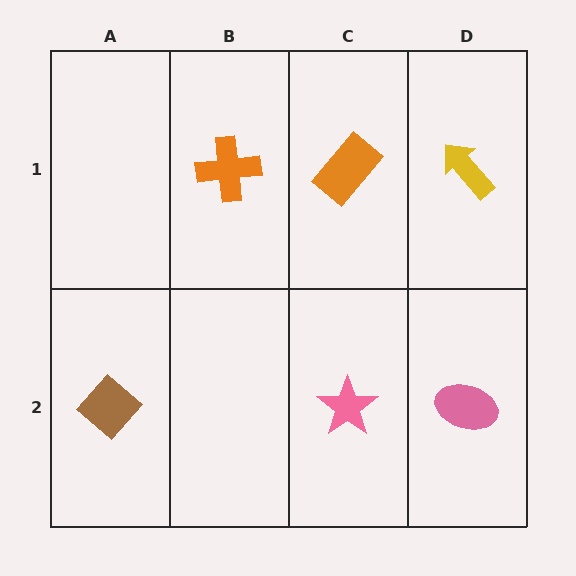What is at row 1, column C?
An orange rectangle.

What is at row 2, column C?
A pink star.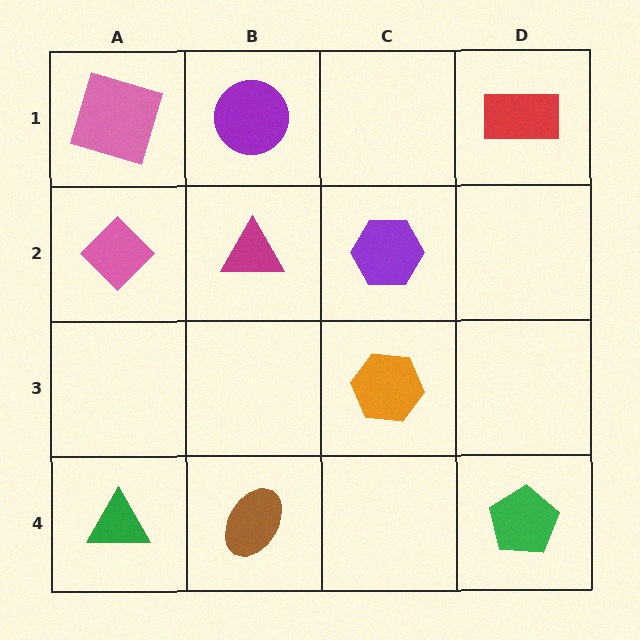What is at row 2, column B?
A magenta triangle.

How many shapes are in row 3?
1 shape.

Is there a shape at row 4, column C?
No, that cell is empty.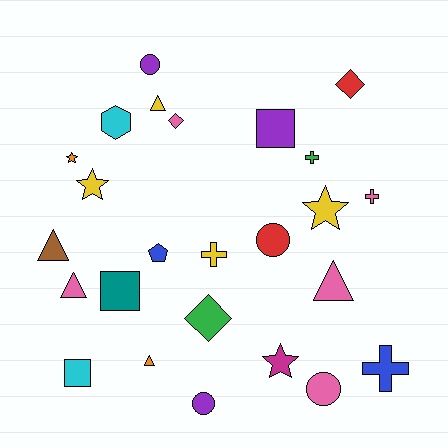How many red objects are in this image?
There are 2 red objects.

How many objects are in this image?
There are 25 objects.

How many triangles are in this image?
There are 5 triangles.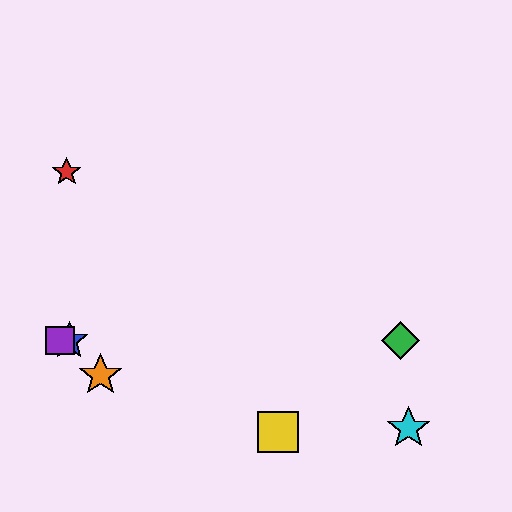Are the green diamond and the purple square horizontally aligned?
Yes, both are at y≈341.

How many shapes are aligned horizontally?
3 shapes (the blue star, the green diamond, the purple square) are aligned horizontally.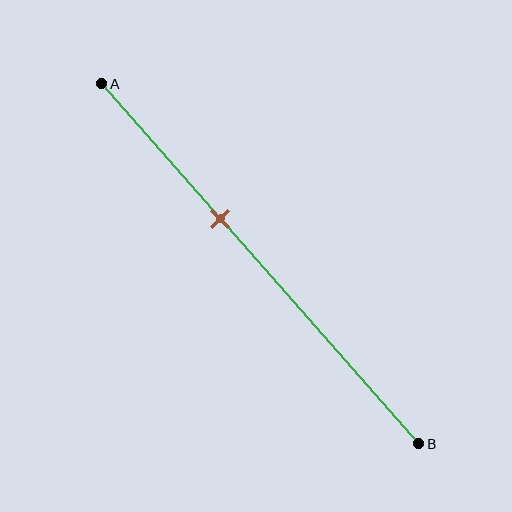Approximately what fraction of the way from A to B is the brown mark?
The brown mark is approximately 35% of the way from A to B.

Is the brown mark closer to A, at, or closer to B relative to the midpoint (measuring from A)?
The brown mark is closer to point A than the midpoint of segment AB.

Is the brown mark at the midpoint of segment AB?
No, the mark is at about 35% from A, not at the 50% midpoint.